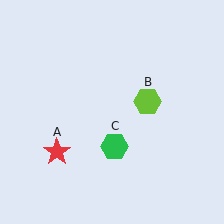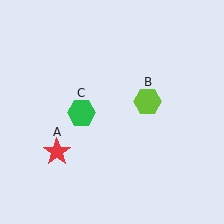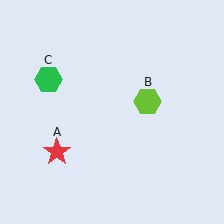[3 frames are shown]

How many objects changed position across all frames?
1 object changed position: green hexagon (object C).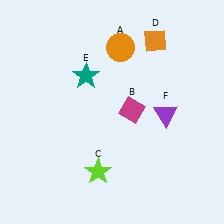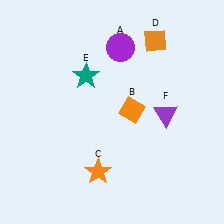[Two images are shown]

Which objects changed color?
A changed from orange to purple. B changed from magenta to orange. C changed from lime to orange.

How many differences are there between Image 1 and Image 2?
There are 3 differences between the two images.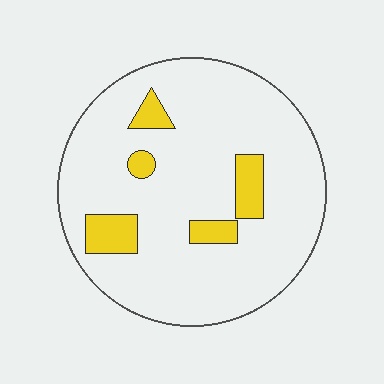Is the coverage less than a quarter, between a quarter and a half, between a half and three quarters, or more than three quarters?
Less than a quarter.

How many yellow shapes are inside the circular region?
5.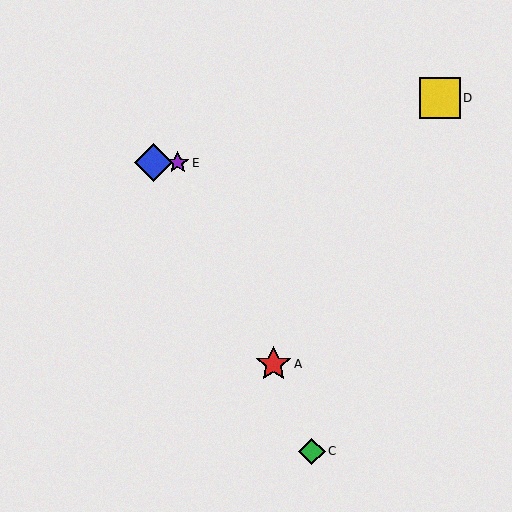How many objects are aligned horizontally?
2 objects (B, E) are aligned horizontally.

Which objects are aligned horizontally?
Objects B, E are aligned horizontally.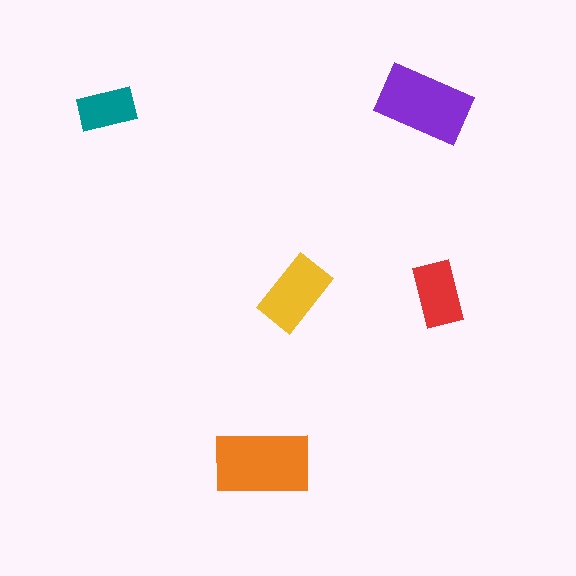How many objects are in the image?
There are 5 objects in the image.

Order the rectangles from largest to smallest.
the orange one, the purple one, the yellow one, the red one, the teal one.